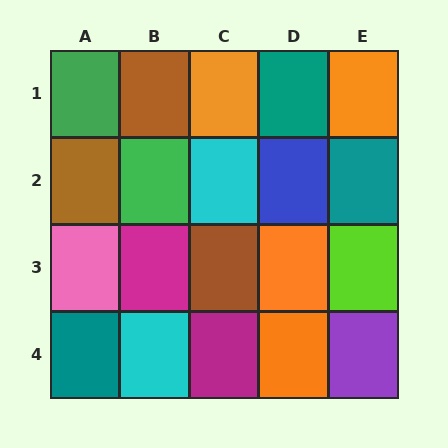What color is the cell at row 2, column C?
Cyan.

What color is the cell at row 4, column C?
Magenta.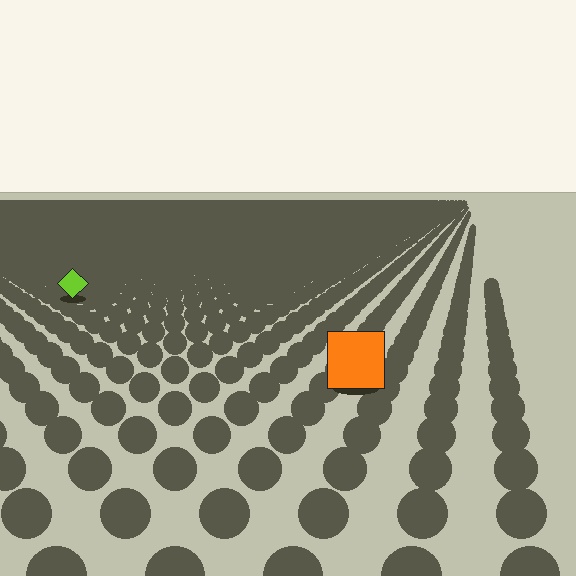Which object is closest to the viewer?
The orange square is closest. The texture marks near it are larger and more spread out.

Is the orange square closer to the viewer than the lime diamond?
Yes. The orange square is closer — you can tell from the texture gradient: the ground texture is coarser near it.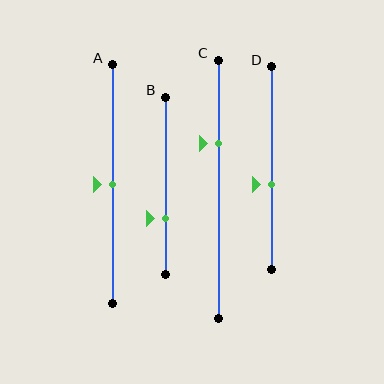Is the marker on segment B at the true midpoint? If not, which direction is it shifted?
No, the marker on segment B is shifted downward by about 19% of the segment length.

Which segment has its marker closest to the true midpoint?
Segment A has its marker closest to the true midpoint.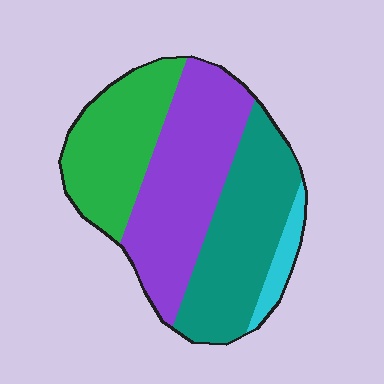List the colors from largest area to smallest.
From largest to smallest: purple, teal, green, cyan.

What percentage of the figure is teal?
Teal takes up between a quarter and a half of the figure.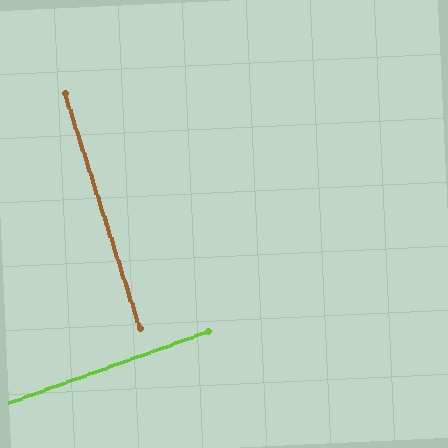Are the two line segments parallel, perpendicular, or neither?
Perpendicular — they meet at approximately 88°.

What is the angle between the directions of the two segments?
Approximately 88 degrees.